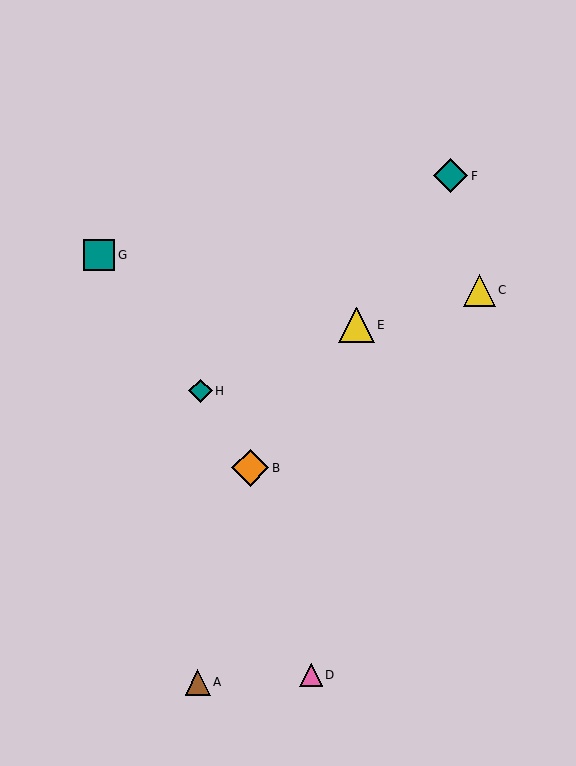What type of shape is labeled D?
Shape D is a pink triangle.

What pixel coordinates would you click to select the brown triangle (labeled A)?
Click at (198, 682) to select the brown triangle A.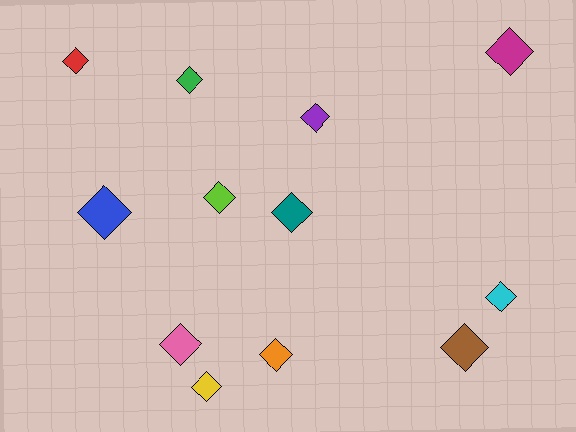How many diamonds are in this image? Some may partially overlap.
There are 12 diamonds.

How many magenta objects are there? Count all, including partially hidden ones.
There is 1 magenta object.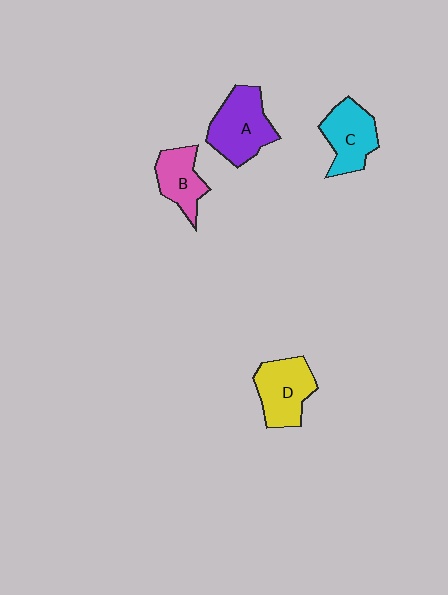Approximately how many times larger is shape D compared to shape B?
Approximately 1.3 times.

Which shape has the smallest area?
Shape B (pink).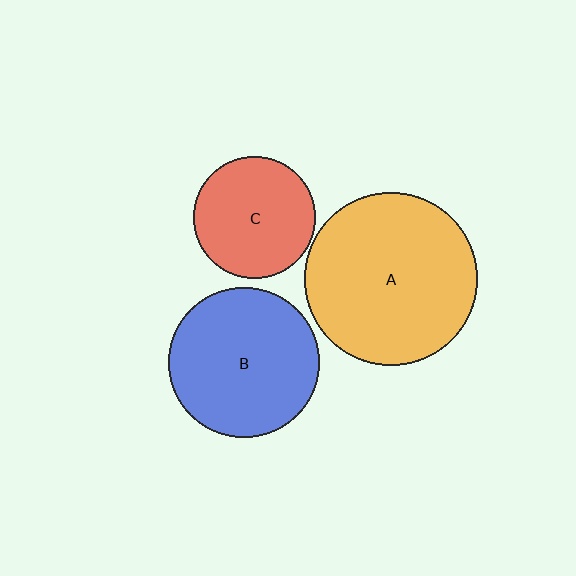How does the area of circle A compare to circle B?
Approximately 1.3 times.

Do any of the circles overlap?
No, none of the circles overlap.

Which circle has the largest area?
Circle A (orange).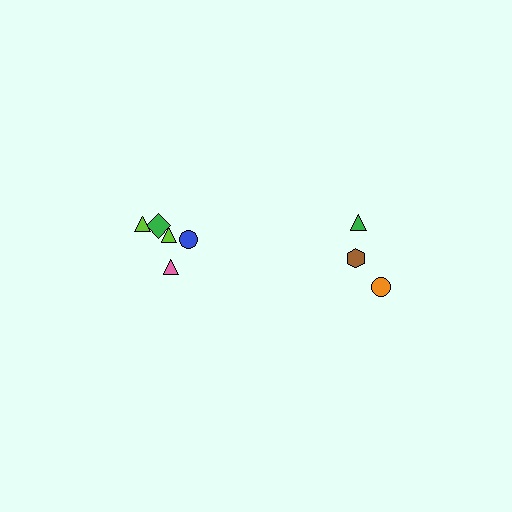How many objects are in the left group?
There are 5 objects.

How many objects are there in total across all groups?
There are 8 objects.